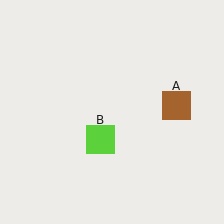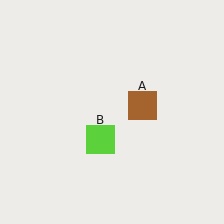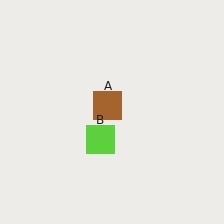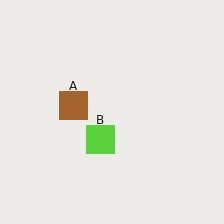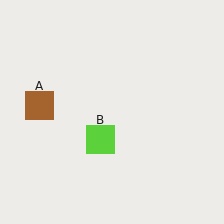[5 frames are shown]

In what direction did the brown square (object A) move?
The brown square (object A) moved left.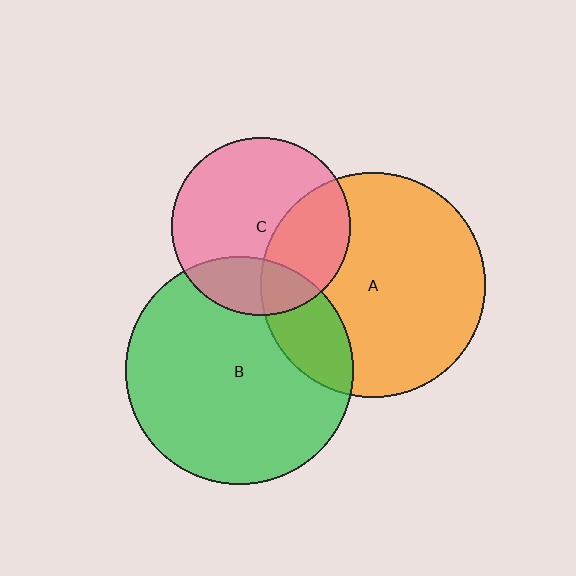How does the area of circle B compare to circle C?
Approximately 1.6 times.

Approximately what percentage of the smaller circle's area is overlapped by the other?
Approximately 20%.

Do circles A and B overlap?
Yes.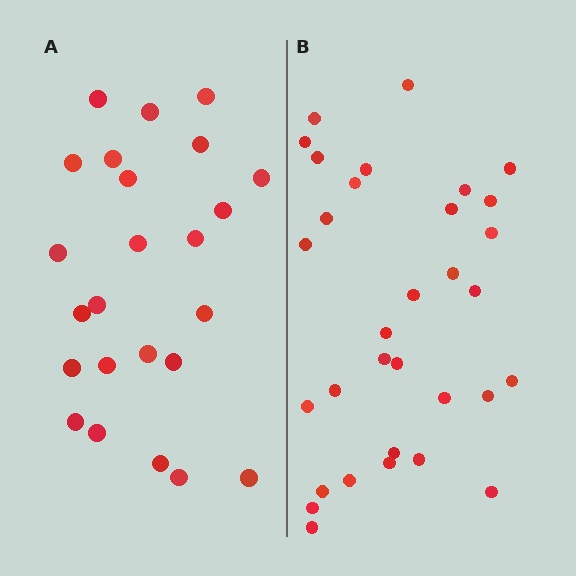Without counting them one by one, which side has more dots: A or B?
Region B (the right region) has more dots.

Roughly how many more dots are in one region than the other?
Region B has roughly 8 or so more dots than region A.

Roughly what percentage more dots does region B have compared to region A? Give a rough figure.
About 35% more.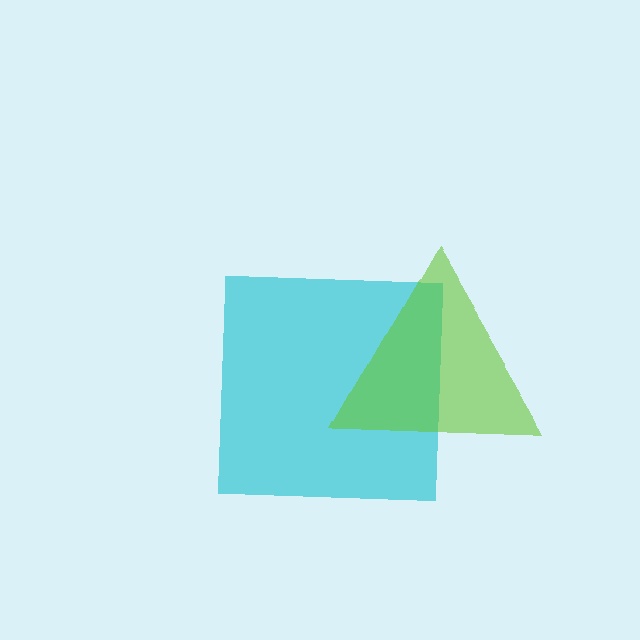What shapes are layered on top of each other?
The layered shapes are: a cyan square, a lime triangle.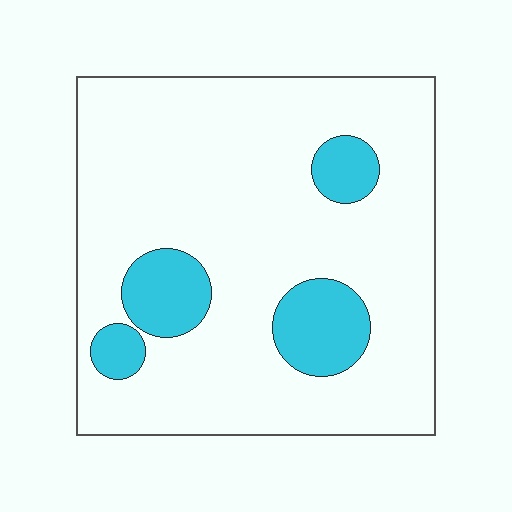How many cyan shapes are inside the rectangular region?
4.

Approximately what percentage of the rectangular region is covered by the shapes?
Approximately 15%.